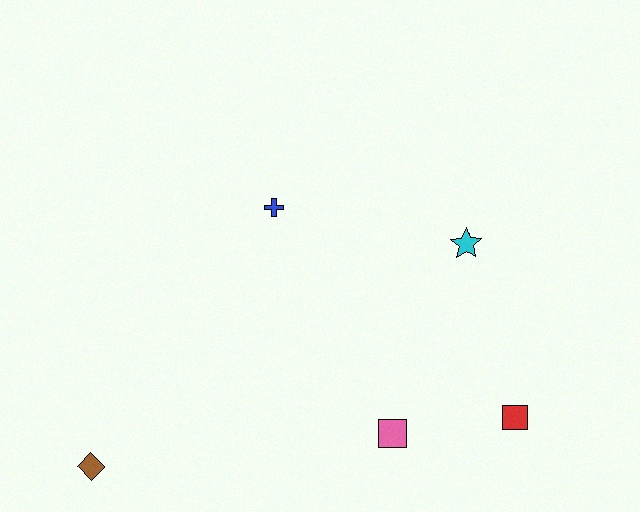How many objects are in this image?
There are 5 objects.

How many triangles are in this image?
There are no triangles.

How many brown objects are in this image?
There is 1 brown object.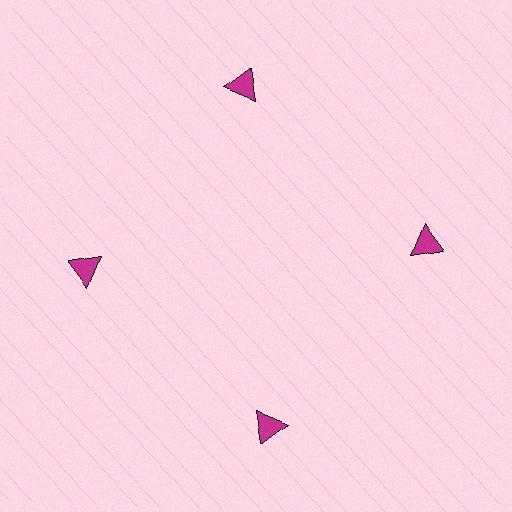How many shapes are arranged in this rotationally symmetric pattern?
There are 4 shapes, arranged in 4 groups of 1.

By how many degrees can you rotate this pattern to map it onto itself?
The pattern maps onto itself every 90 degrees of rotation.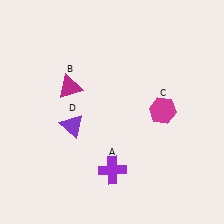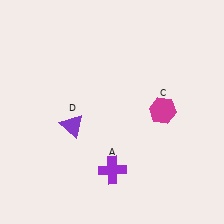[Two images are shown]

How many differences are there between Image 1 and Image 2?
There is 1 difference between the two images.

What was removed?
The magenta triangle (B) was removed in Image 2.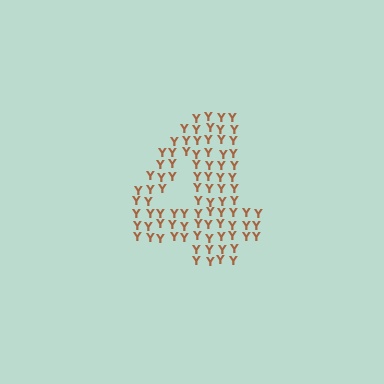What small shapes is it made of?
It is made of small letter Y's.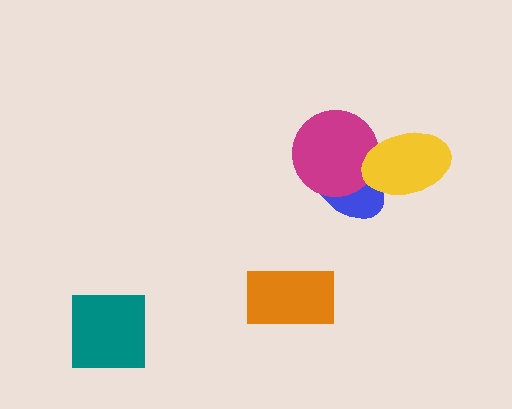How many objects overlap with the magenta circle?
2 objects overlap with the magenta circle.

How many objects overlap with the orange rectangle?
0 objects overlap with the orange rectangle.